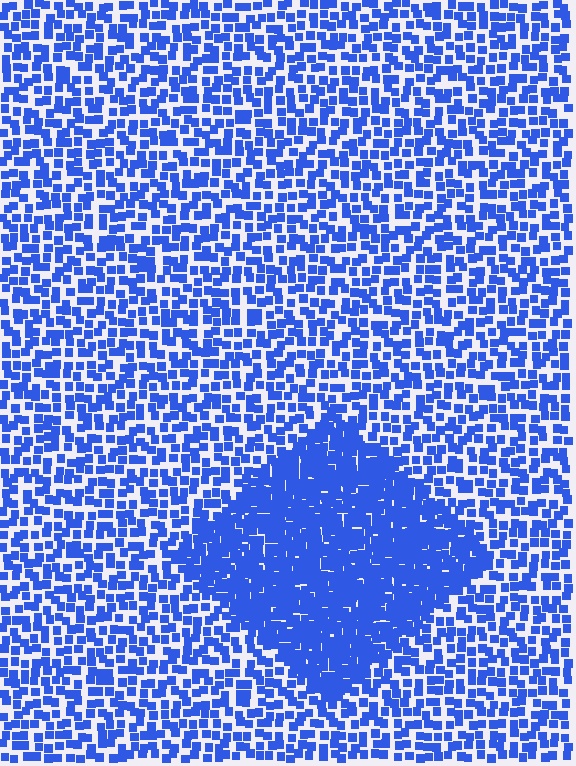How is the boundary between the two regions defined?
The boundary is defined by a change in element density (approximately 2.2x ratio). All elements are the same color, size, and shape.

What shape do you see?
I see a diamond.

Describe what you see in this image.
The image contains small blue elements arranged at two different densities. A diamond-shaped region is visible where the elements are more densely packed than the surrounding area.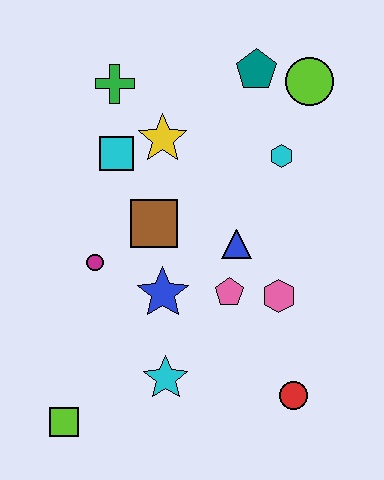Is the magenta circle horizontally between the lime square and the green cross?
Yes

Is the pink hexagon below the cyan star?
No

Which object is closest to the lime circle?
The teal pentagon is closest to the lime circle.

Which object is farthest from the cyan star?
The lime circle is farthest from the cyan star.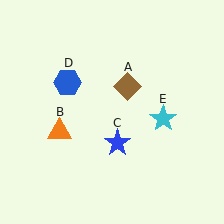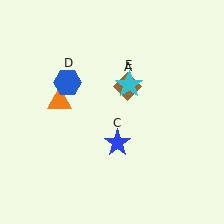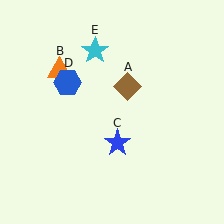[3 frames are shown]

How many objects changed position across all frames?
2 objects changed position: orange triangle (object B), cyan star (object E).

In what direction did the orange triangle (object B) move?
The orange triangle (object B) moved up.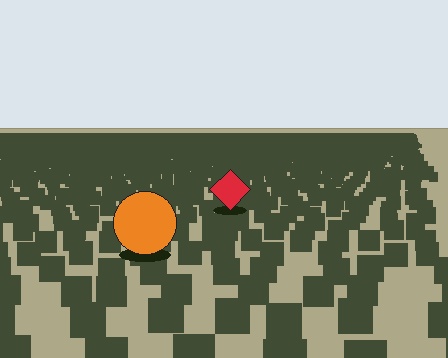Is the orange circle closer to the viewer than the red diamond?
Yes. The orange circle is closer — you can tell from the texture gradient: the ground texture is coarser near it.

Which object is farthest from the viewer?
The red diamond is farthest from the viewer. It appears smaller and the ground texture around it is denser.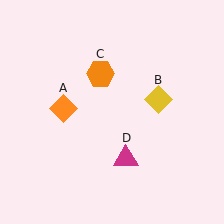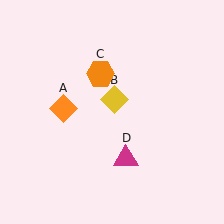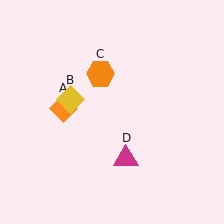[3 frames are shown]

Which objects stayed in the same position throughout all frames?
Orange diamond (object A) and orange hexagon (object C) and magenta triangle (object D) remained stationary.